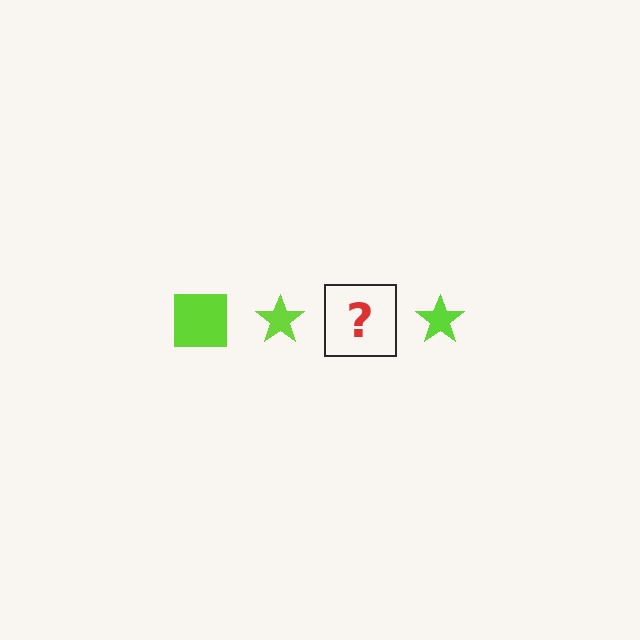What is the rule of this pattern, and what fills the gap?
The rule is that the pattern cycles through square, star shapes in lime. The gap should be filled with a lime square.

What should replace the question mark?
The question mark should be replaced with a lime square.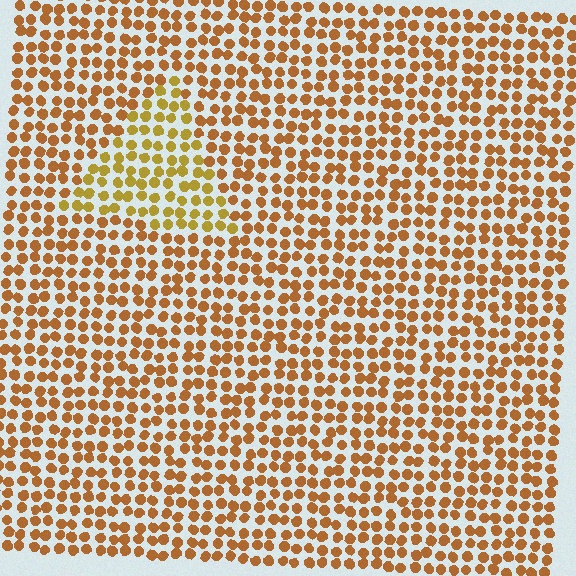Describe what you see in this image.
The image is filled with small brown elements in a uniform arrangement. A triangle-shaped region is visible where the elements are tinted to a slightly different hue, forming a subtle color boundary.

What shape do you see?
I see a triangle.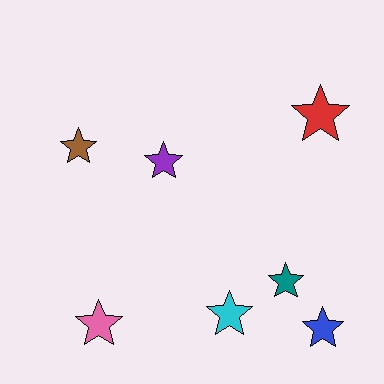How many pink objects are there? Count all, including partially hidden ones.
There is 1 pink object.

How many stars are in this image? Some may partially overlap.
There are 7 stars.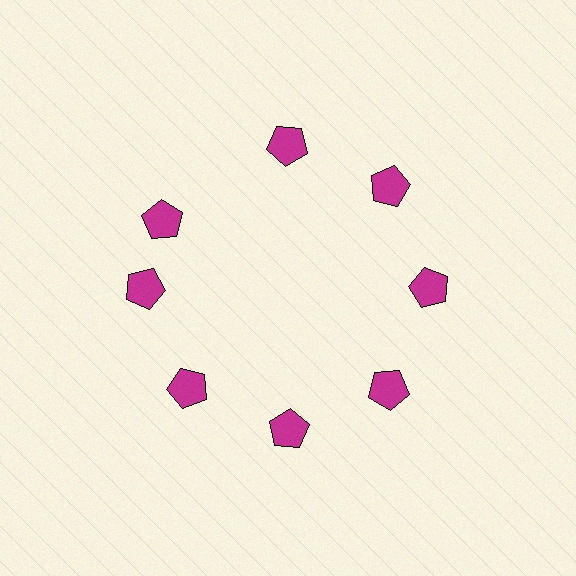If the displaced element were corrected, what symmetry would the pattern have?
It would have 8-fold rotational symmetry — the pattern would map onto itself every 45 degrees.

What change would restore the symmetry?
The symmetry would be restored by rotating it back into even spacing with its neighbors so that all 8 pentagons sit at equal angles and equal distance from the center.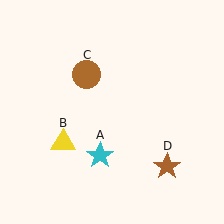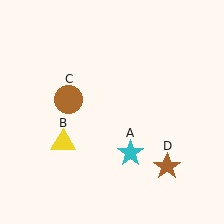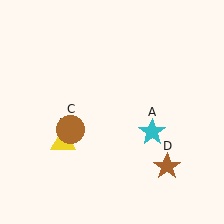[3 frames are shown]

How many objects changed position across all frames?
2 objects changed position: cyan star (object A), brown circle (object C).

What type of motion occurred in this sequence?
The cyan star (object A), brown circle (object C) rotated counterclockwise around the center of the scene.